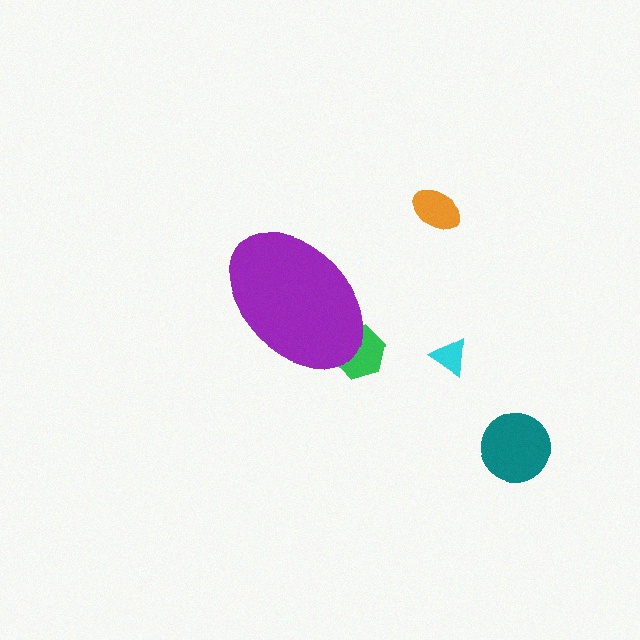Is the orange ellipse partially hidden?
No, the orange ellipse is fully visible.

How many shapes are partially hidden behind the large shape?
1 shape is partially hidden.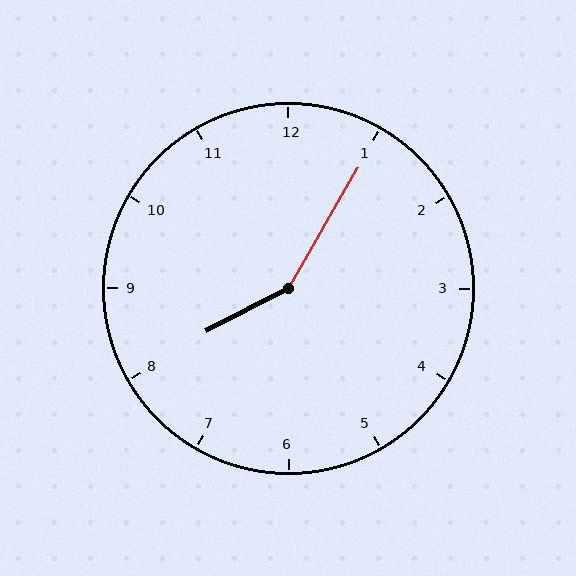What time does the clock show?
8:05.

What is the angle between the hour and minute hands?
Approximately 148 degrees.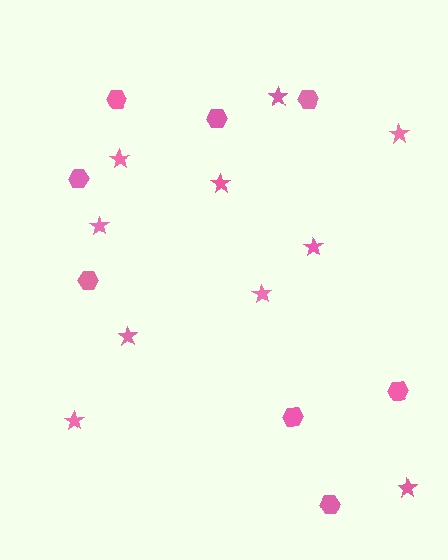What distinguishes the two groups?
There are 2 groups: one group of stars (10) and one group of hexagons (8).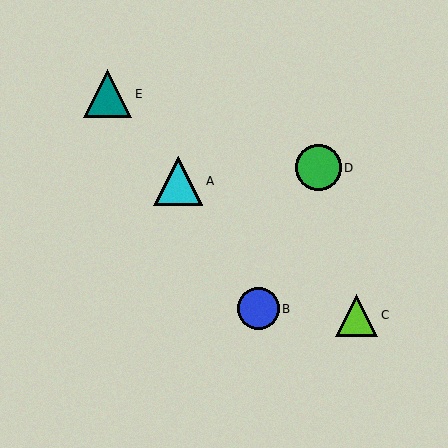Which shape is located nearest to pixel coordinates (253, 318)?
The blue circle (labeled B) at (258, 309) is nearest to that location.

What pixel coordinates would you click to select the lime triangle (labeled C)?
Click at (357, 315) to select the lime triangle C.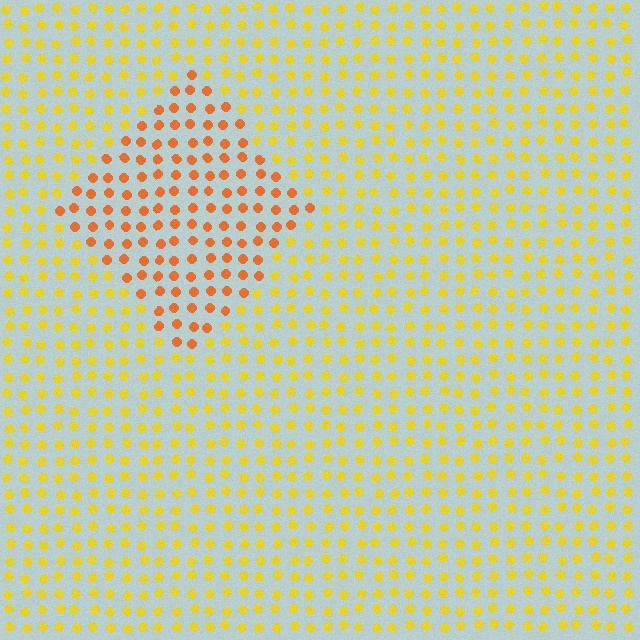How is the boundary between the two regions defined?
The boundary is defined purely by a slight shift in hue (about 34 degrees). Spacing, size, and orientation are identical on both sides.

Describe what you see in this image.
The image is filled with small yellow elements in a uniform arrangement. A diamond-shaped region is visible where the elements are tinted to a slightly different hue, forming a subtle color boundary.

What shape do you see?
I see a diamond.